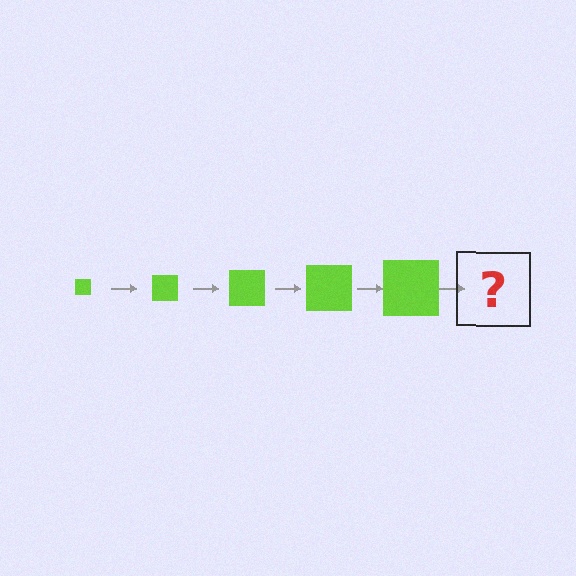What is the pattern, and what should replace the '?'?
The pattern is that the square gets progressively larger each step. The '?' should be a lime square, larger than the previous one.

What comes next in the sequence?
The next element should be a lime square, larger than the previous one.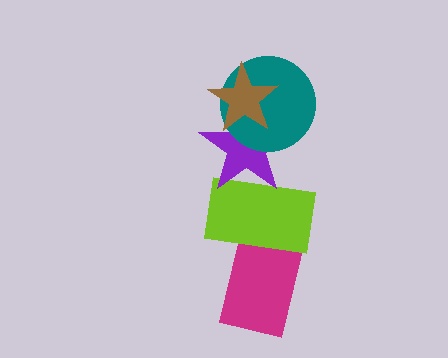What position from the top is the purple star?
The purple star is 3rd from the top.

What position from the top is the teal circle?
The teal circle is 2nd from the top.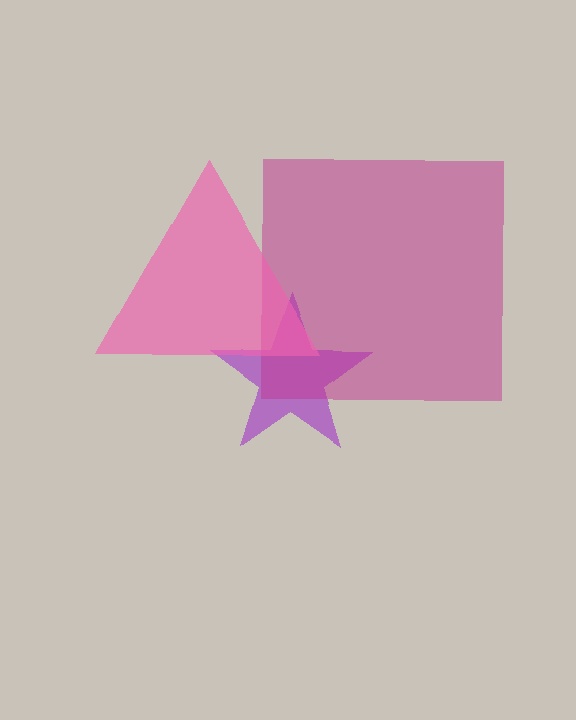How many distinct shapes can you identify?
There are 3 distinct shapes: a purple star, a magenta square, a pink triangle.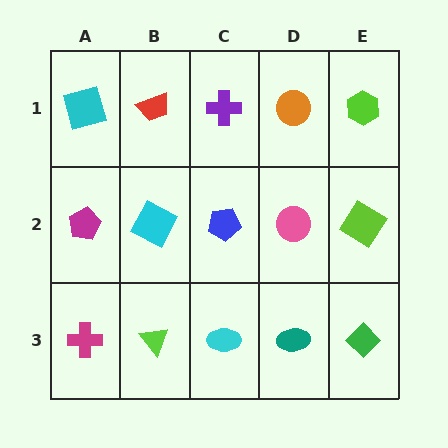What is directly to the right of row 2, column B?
A blue pentagon.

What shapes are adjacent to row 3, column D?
A pink circle (row 2, column D), a cyan ellipse (row 3, column C), a green diamond (row 3, column E).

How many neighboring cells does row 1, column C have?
3.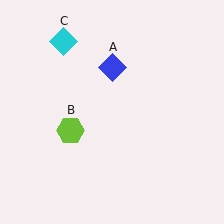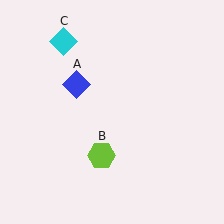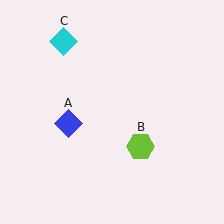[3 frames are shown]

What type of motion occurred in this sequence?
The blue diamond (object A), lime hexagon (object B) rotated counterclockwise around the center of the scene.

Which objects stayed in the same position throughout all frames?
Cyan diamond (object C) remained stationary.